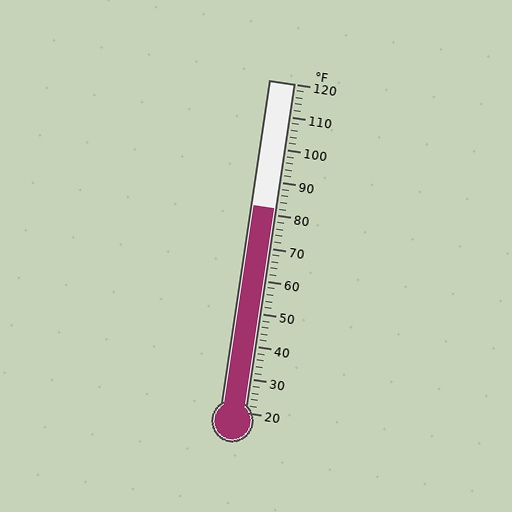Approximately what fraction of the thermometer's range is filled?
The thermometer is filled to approximately 60% of its range.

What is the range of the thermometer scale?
The thermometer scale ranges from 20°F to 120°F.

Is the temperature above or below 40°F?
The temperature is above 40°F.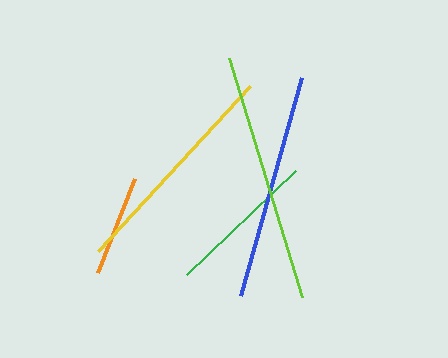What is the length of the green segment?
The green segment is approximately 150 pixels long.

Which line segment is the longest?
The lime line is the longest at approximately 250 pixels.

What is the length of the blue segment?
The blue segment is approximately 227 pixels long.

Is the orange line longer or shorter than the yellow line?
The yellow line is longer than the orange line.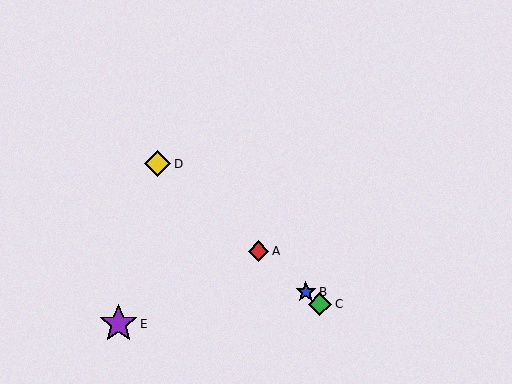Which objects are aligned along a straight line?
Objects A, B, C, D are aligned along a straight line.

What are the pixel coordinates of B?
Object B is at (306, 292).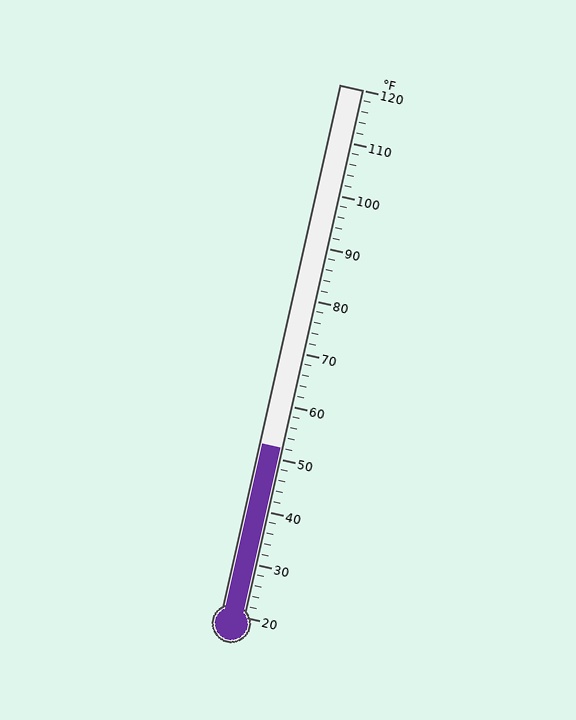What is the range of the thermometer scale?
The thermometer scale ranges from 20°F to 120°F.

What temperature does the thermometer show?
The thermometer shows approximately 52°F.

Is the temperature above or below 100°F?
The temperature is below 100°F.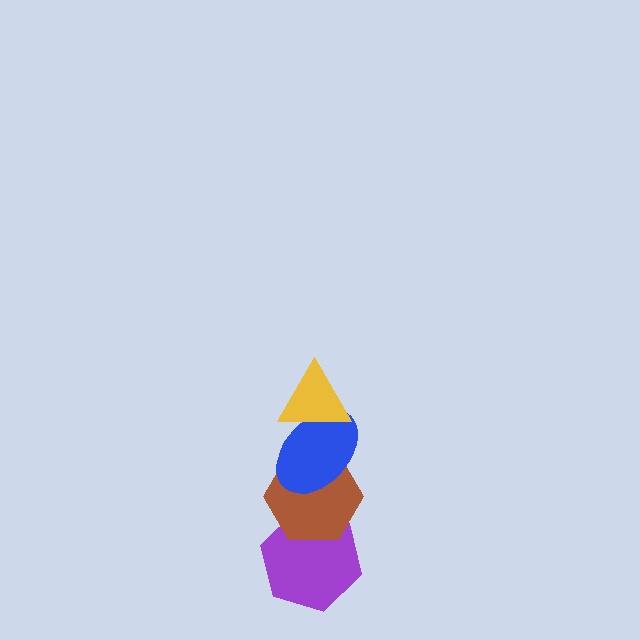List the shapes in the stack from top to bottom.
From top to bottom: the yellow triangle, the blue ellipse, the brown hexagon, the purple hexagon.